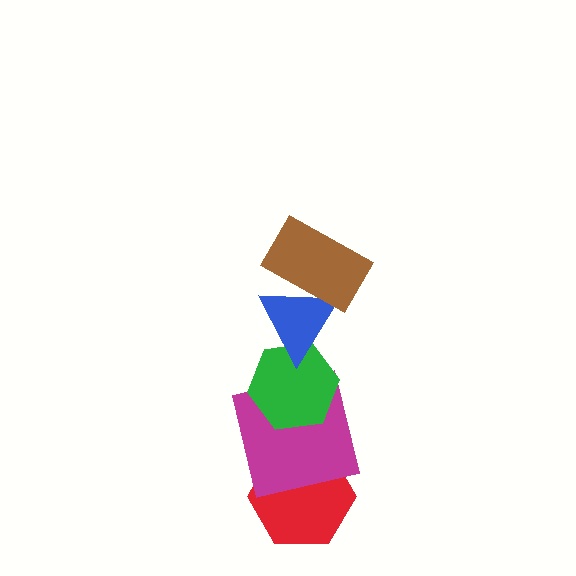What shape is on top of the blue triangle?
The brown rectangle is on top of the blue triangle.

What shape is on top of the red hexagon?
The magenta square is on top of the red hexagon.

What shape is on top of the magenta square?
The green hexagon is on top of the magenta square.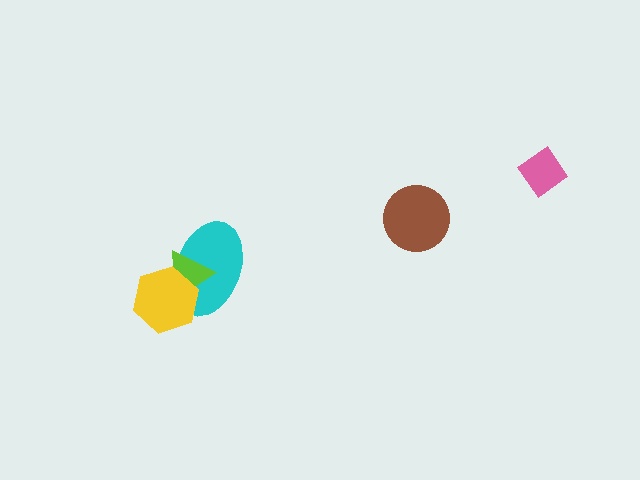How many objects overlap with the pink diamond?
0 objects overlap with the pink diamond.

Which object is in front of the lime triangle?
The yellow hexagon is in front of the lime triangle.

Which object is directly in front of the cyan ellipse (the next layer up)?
The lime triangle is directly in front of the cyan ellipse.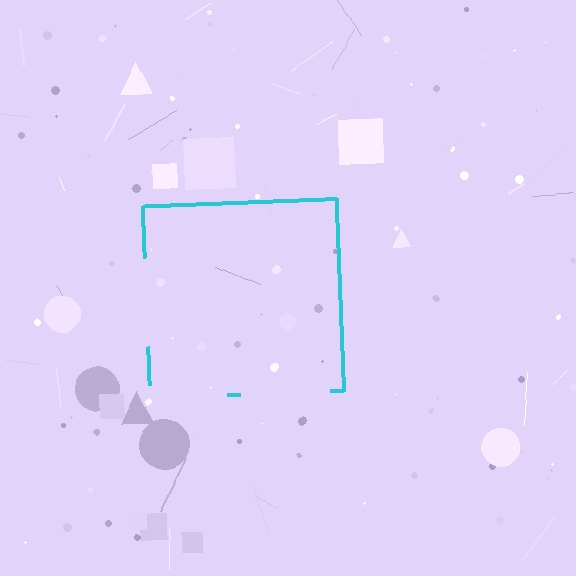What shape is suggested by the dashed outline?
The dashed outline suggests a square.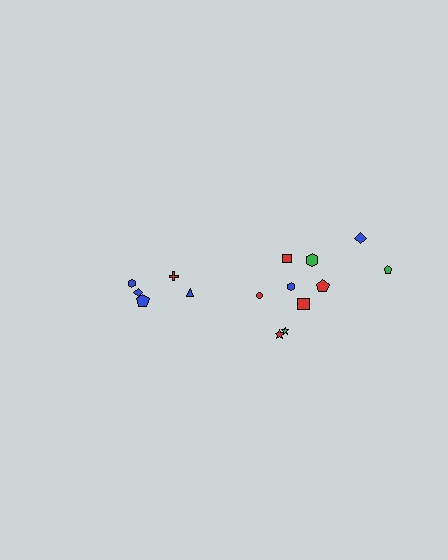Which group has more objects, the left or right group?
The right group.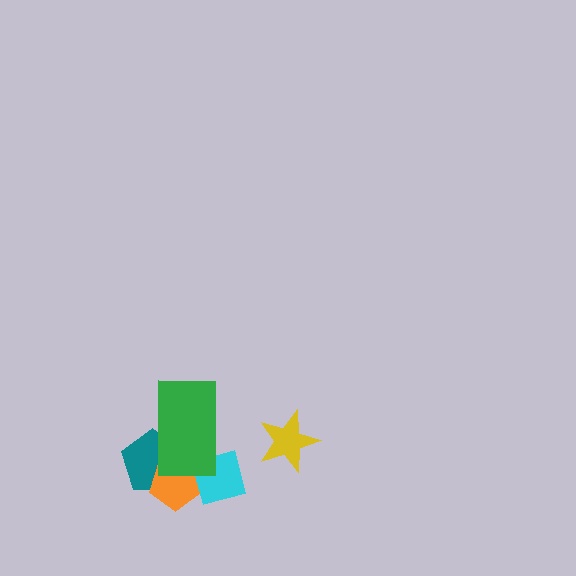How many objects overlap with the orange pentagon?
3 objects overlap with the orange pentagon.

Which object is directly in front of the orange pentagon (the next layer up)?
The cyan diamond is directly in front of the orange pentagon.